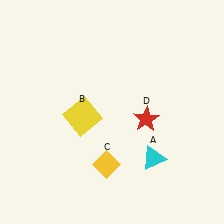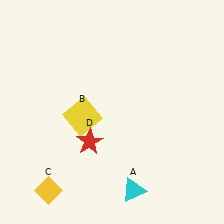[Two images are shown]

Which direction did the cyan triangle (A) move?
The cyan triangle (A) moved down.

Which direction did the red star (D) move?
The red star (D) moved left.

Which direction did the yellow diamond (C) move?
The yellow diamond (C) moved left.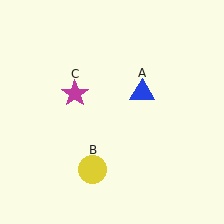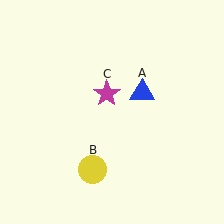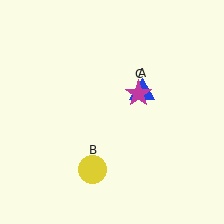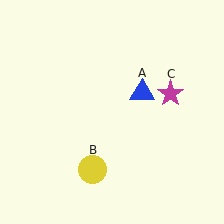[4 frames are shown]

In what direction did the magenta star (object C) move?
The magenta star (object C) moved right.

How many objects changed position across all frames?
1 object changed position: magenta star (object C).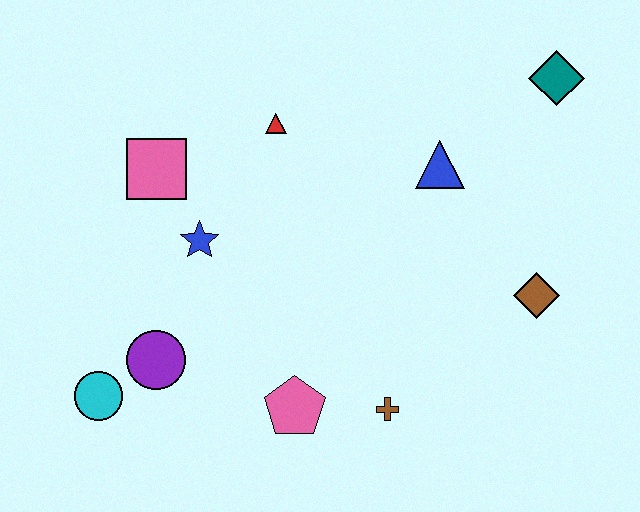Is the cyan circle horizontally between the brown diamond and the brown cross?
No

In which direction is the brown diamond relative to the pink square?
The brown diamond is to the right of the pink square.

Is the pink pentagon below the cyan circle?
Yes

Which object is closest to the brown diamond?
The blue triangle is closest to the brown diamond.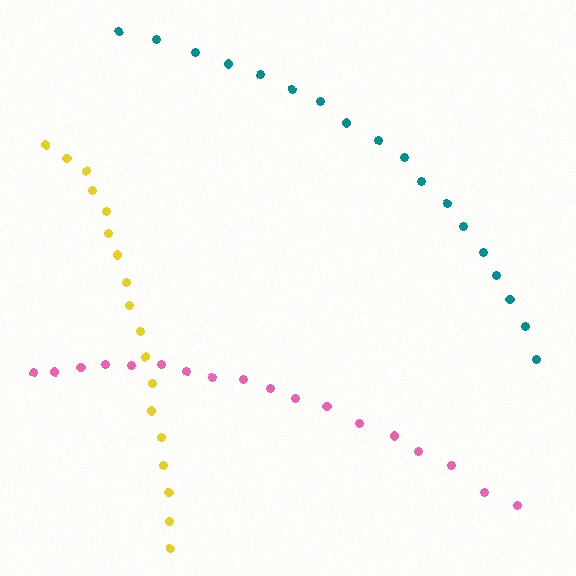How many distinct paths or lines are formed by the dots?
There are 3 distinct paths.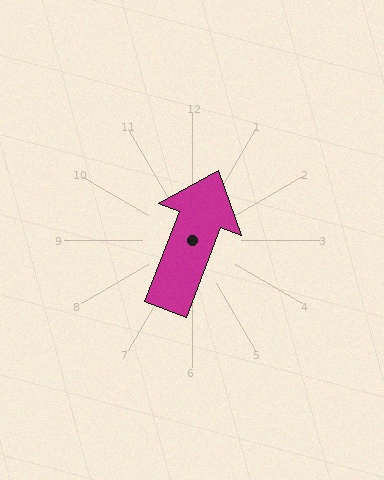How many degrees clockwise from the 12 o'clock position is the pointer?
Approximately 21 degrees.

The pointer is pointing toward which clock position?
Roughly 1 o'clock.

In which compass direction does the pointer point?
North.